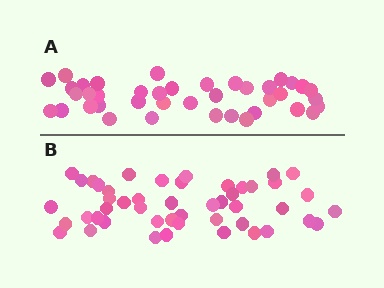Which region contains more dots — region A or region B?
Region B (the bottom region) has more dots.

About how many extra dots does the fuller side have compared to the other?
Region B has roughly 8 or so more dots than region A.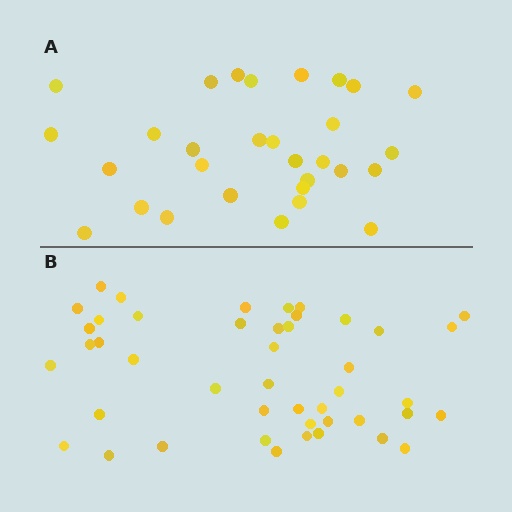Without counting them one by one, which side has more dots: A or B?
Region B (the bottom region) has more dots.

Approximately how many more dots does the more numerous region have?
Region B has approximately 15 more dots than region A.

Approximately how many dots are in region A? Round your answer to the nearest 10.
About 30 dots.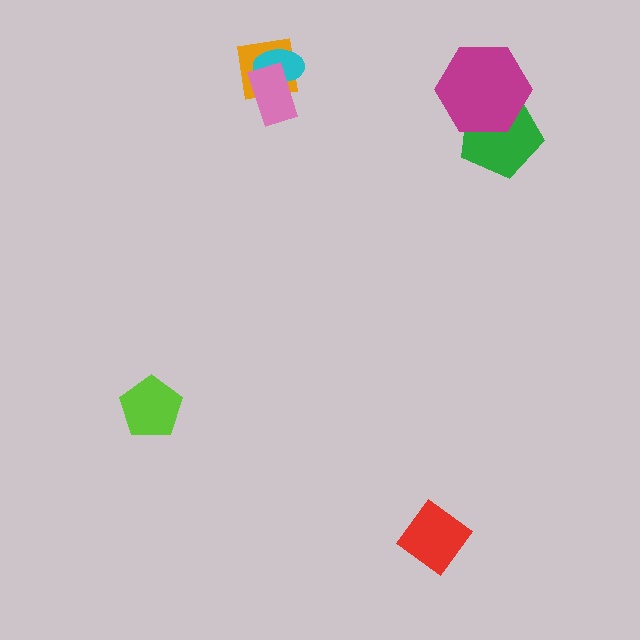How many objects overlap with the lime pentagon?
0 objects overlap with the lime pentagon.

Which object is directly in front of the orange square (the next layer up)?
The cyan ellipse is directly in front of the orange square.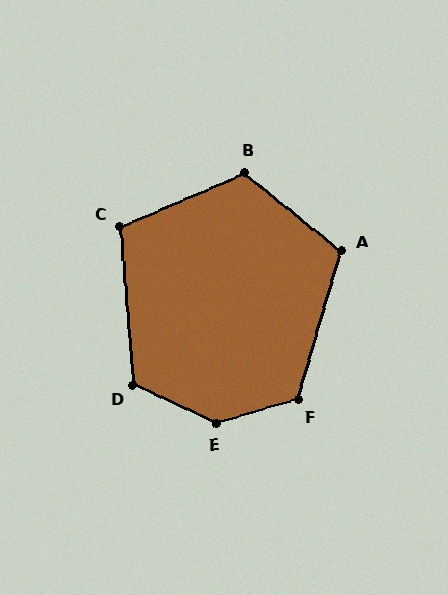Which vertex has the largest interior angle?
E, at approximately 139 degrees.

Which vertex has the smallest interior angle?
C, at approximately 108 degrees.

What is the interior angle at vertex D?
Approximately 120 degrees (obtuse).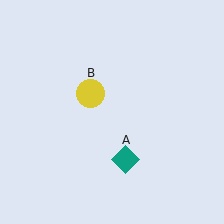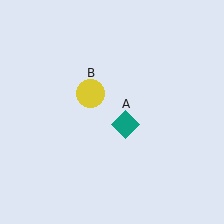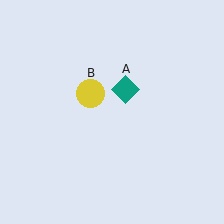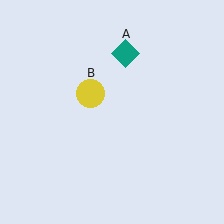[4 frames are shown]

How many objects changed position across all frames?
1 object changed position: teal diamond (object A).